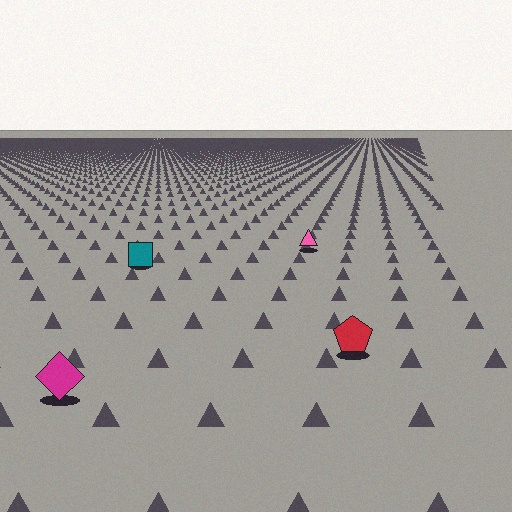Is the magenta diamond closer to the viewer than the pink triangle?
Yes. The magenta diamond is closer — you can tell from the texture gradient: the ground texture is coarser near it.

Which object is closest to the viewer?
The magenta diamond is closest. The texture marks near it are larger and more spread out.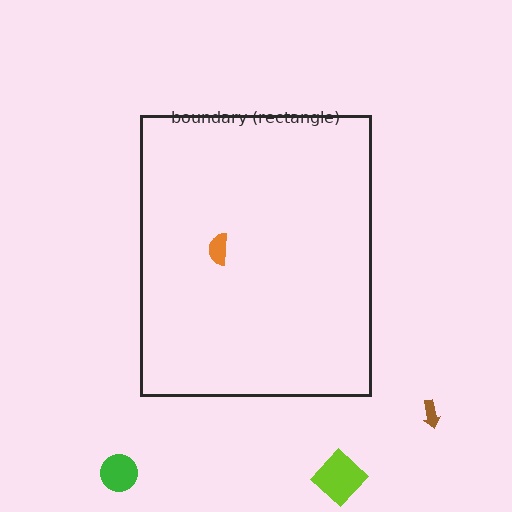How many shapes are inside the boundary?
1 inside, 3 outside.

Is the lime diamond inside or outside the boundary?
Outside.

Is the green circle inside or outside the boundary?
Outside.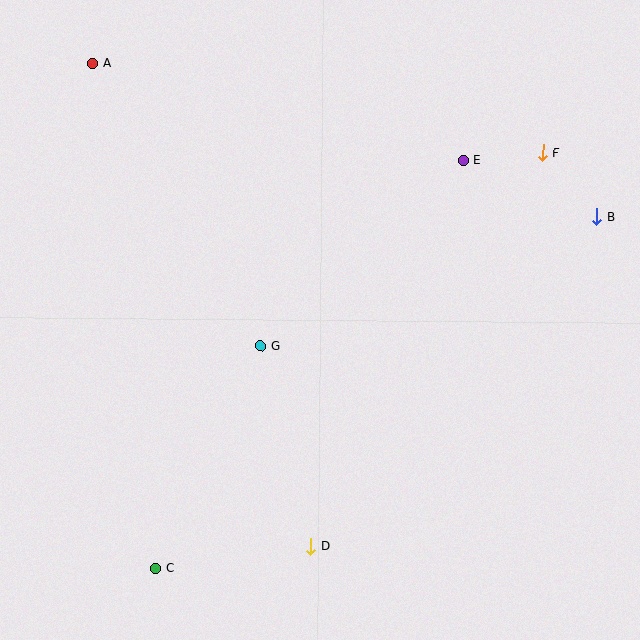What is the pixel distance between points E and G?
The distance between E and G is 275 pixels.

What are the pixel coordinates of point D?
Point D is at (311, 546).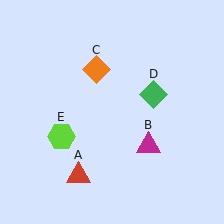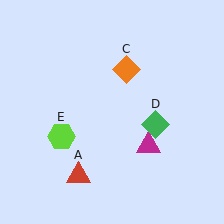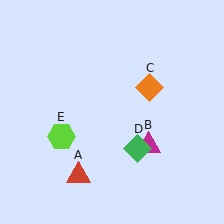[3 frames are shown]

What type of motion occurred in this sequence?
The orange diamond (object C), green diamond (object D) rotated clockwise around the center of the scene.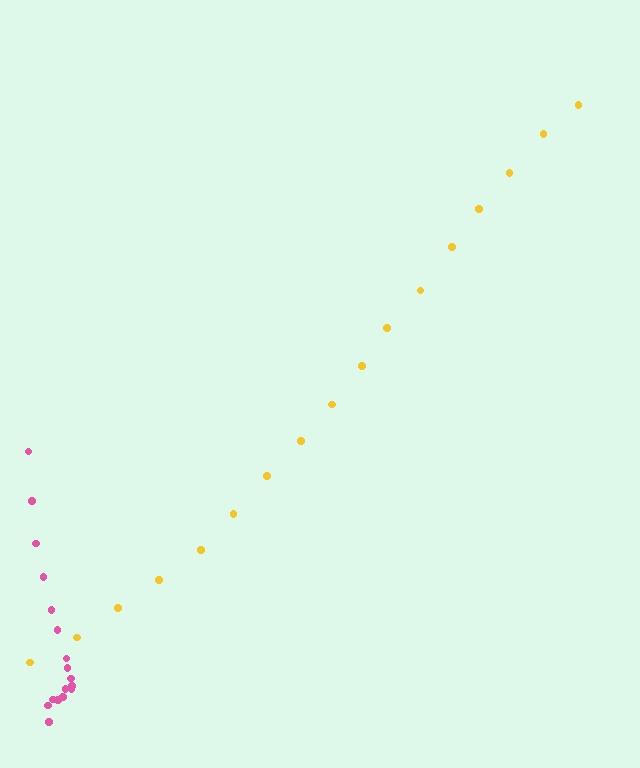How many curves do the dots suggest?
There are 2 distinct paths.